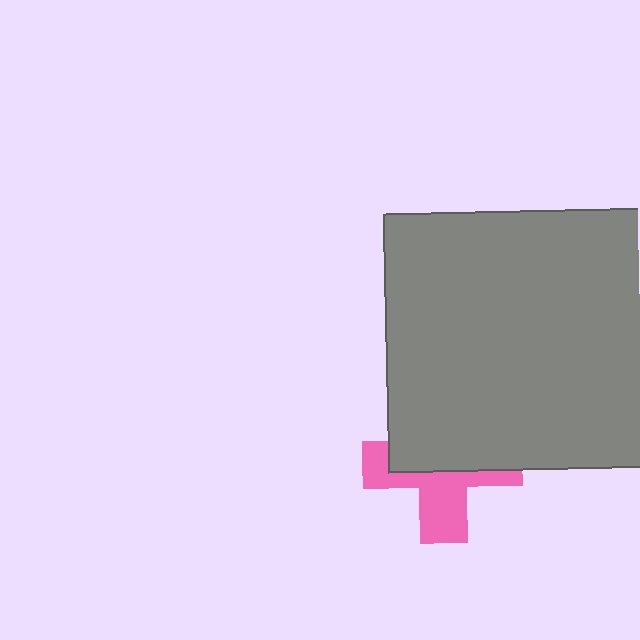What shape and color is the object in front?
The object in front is a gray square.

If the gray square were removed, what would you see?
You would see the complete pink cross.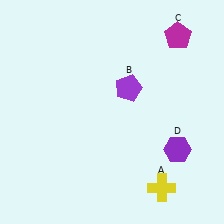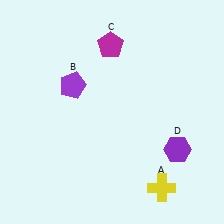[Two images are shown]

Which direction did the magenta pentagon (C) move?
The magenta pentagon (C) moved left.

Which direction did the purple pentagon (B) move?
The purple pentagon (B) moved left.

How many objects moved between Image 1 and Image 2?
2 objects moved between the two images.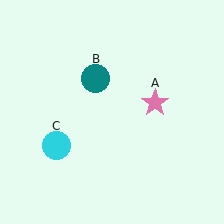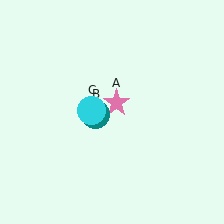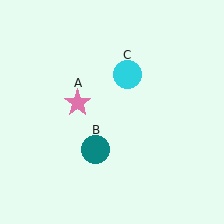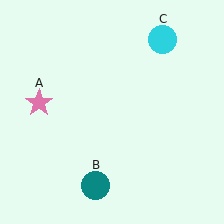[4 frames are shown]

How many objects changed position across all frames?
3 objects changed position: pink star (object A), teal circle (object B), cyan circle (object C).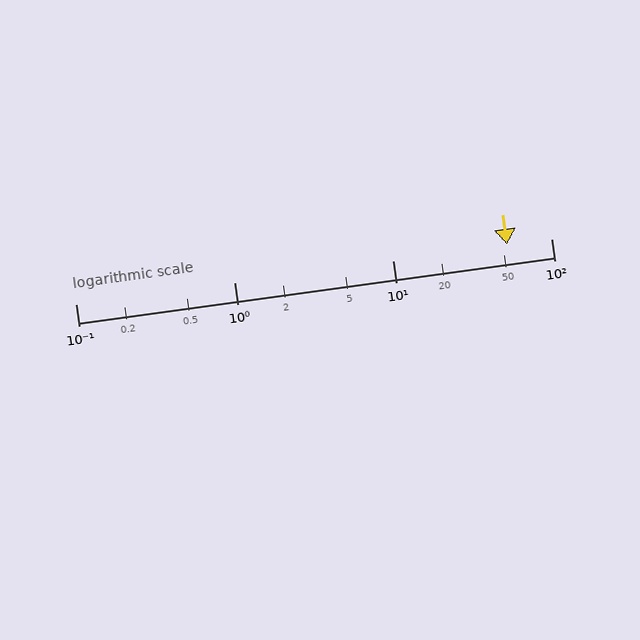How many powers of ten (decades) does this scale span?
The scale spans 3 decades, from 0.1 to 100.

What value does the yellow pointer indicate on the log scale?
The pointer indicates approximately 53.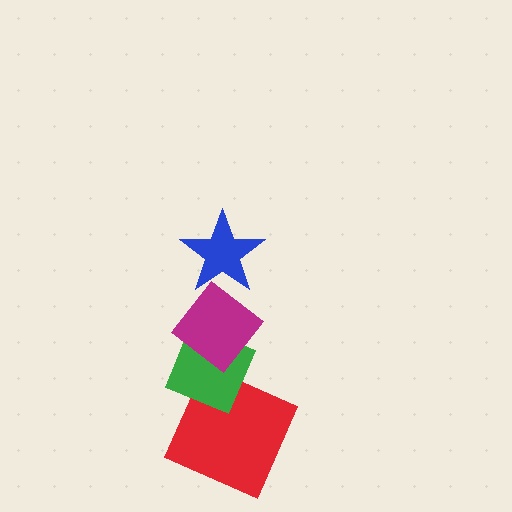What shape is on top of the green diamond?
The magenta diamond is on top of the green diamond.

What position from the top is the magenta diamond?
The magenta diamond is 2nd from the top.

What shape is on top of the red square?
The green diamond is on top of the red square.